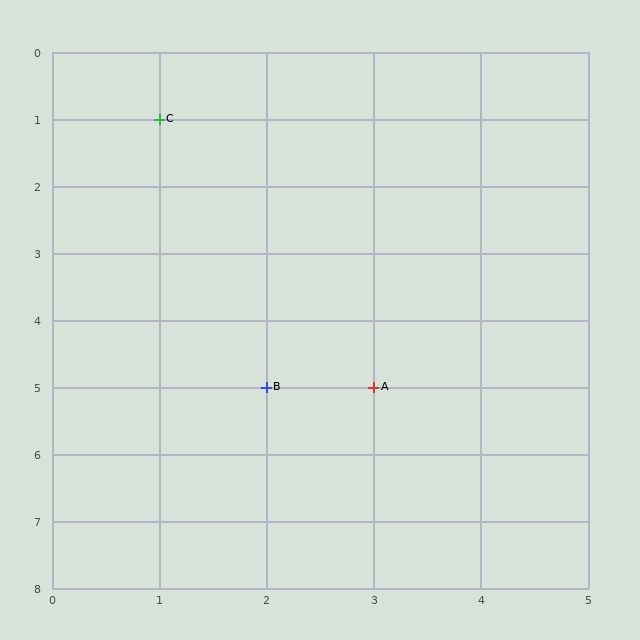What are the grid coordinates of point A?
Point A is at grid coordinates (3, 5).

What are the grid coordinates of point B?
Point B is at grid coordinates (2, 5).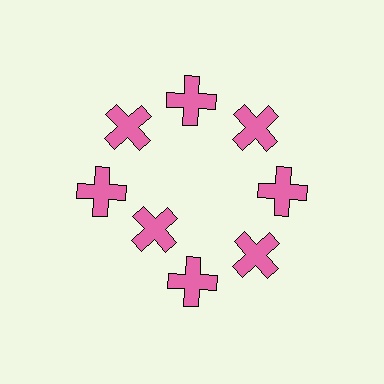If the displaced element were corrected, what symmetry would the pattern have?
It would have 8-fold rotational symmetry — the pattern would map onto itself every 45 degrees.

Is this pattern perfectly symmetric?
No. The 8 pink crosses are arranged in a ring, but one element near the 8 o'clock position is pulled inward toward the center, breaking the 8-fold rotational symmetry.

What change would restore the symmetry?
The symmetry would be restored by moving it outward, back onto the ring so that all 8 crosses sit at equal angles and equal distance from the center.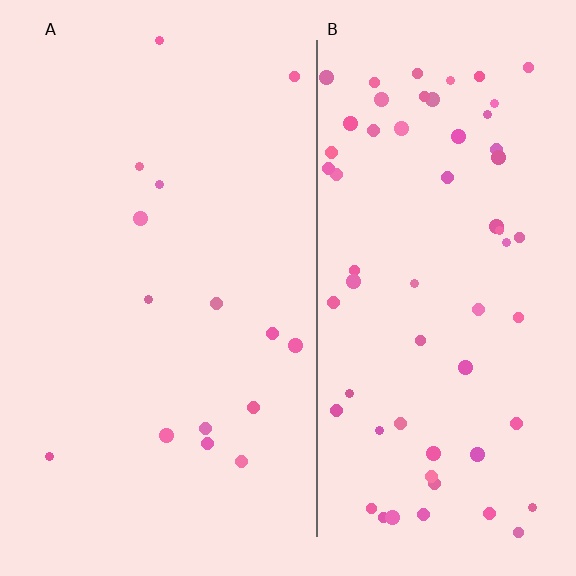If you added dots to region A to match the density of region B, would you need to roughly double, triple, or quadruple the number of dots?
Approximately quadruple.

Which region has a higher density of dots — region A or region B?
B (the right).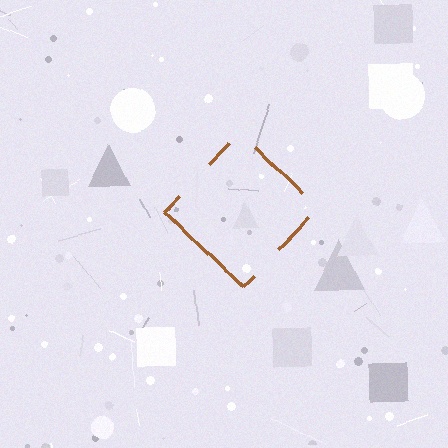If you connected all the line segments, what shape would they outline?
They would outline a diamond.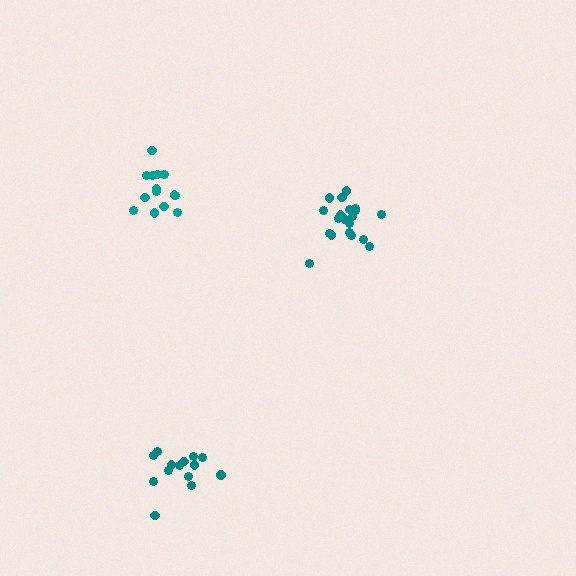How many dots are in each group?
Group 1: 14 dots, Group 2: 20 dots, Group 3: 14 dots (48 total).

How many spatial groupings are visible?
There are 3 spatial groupings.